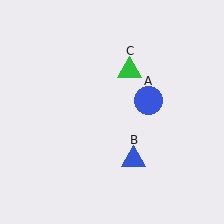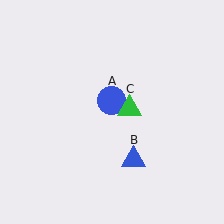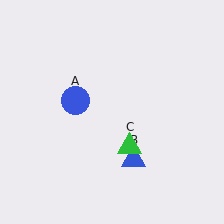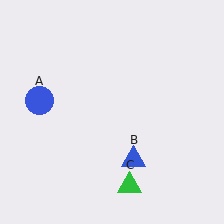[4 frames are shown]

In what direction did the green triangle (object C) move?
The green triangle (object C) moved down.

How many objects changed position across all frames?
2 objects changed position: blue circle (object A), green triangle (object C).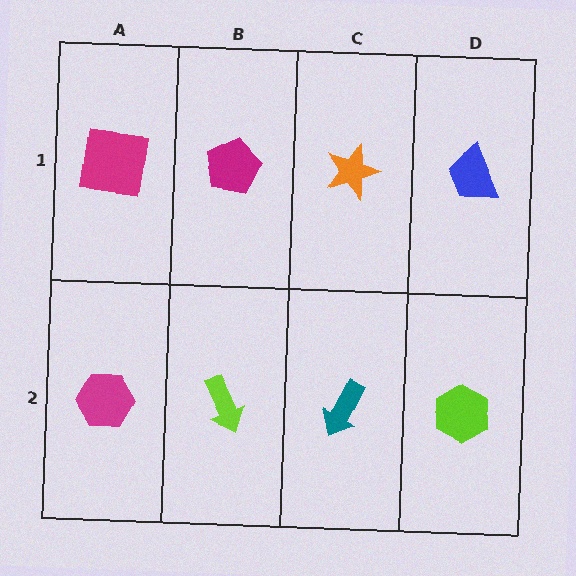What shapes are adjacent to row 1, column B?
A lime arrow (row 2, column B), a magenta square (row 1, column A), an orange star (row 1, column C).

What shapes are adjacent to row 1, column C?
A teal arrow (row 2, column C), a magenta pentagon (row 1, column B), a blue trapezoid (row 1, column D).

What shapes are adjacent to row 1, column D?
A lime hexagon (row 2, column D), an orange star (row 1, column C).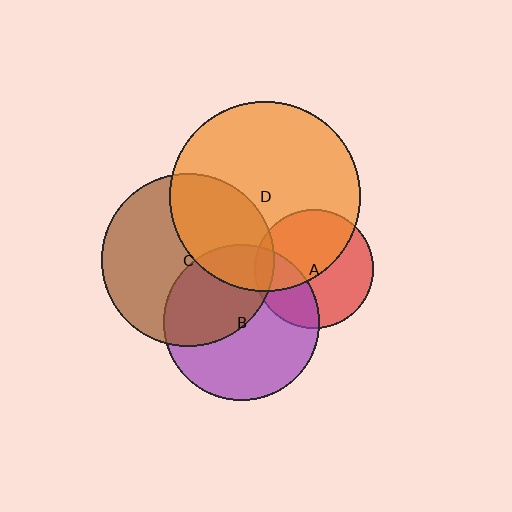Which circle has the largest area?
Circle D (orange).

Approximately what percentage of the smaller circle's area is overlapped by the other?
Approximately 10%.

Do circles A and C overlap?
Yes.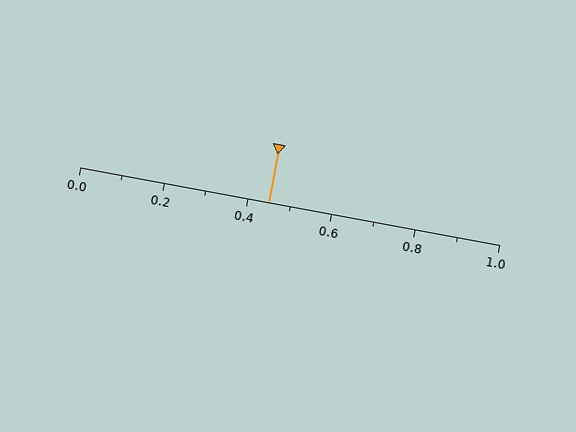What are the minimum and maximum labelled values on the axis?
The axis runs from 0.0 to 1.0.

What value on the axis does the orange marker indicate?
The marker indicates approximately 0.45.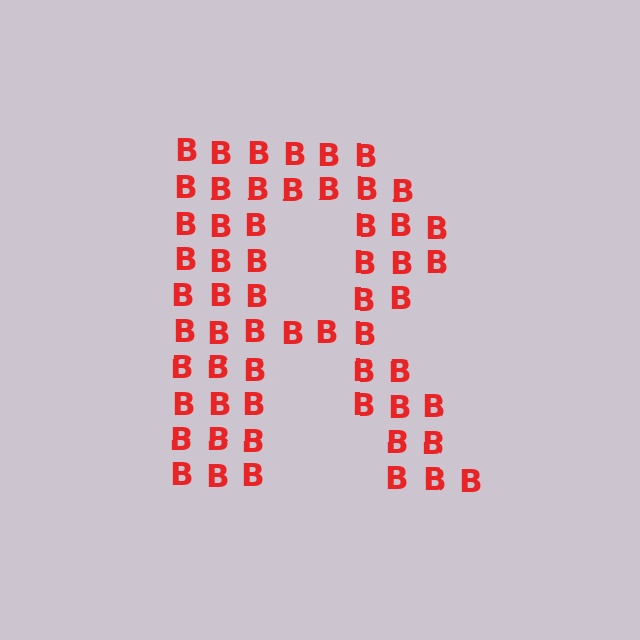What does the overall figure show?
The overall figure shows the letter R.